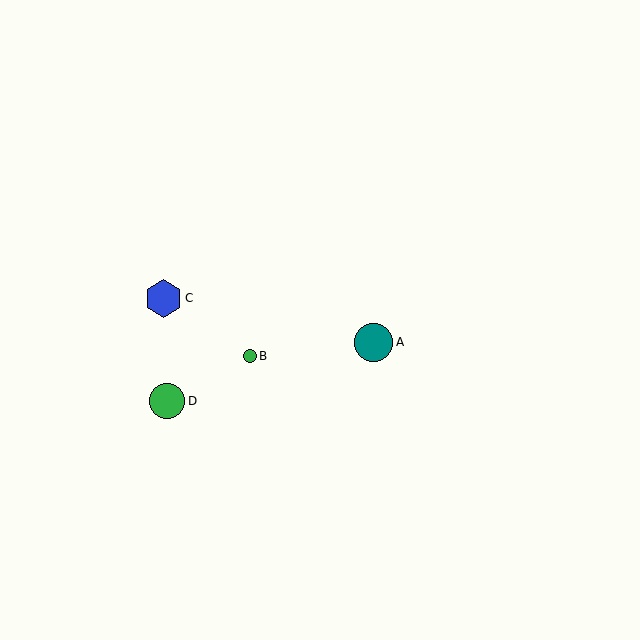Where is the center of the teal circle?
The center of the teal circle is at (373, 342).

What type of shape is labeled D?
Shape D is a green circle.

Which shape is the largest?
The teal circle (labeled A) is the largest.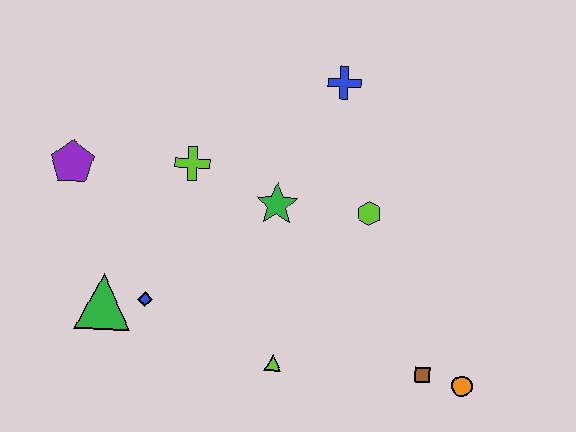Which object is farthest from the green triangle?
The orange circle is farthest from the green triangle.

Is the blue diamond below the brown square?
No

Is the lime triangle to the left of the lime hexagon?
Yes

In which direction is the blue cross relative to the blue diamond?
The blue cross is above the blue diamond.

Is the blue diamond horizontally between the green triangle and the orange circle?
Yes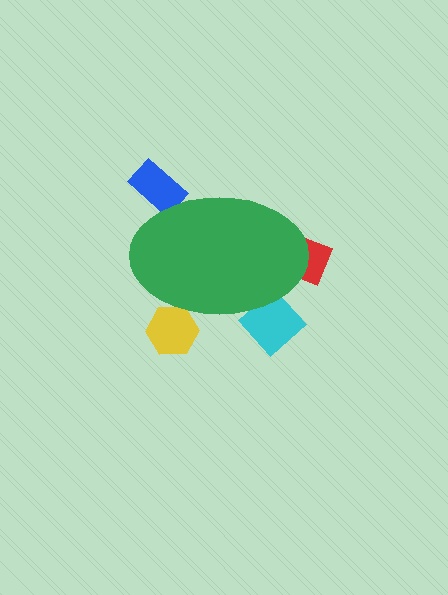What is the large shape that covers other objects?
A green ellipse.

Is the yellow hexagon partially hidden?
Yes, the yellow hexagon is partially hidden behind the green ellipse.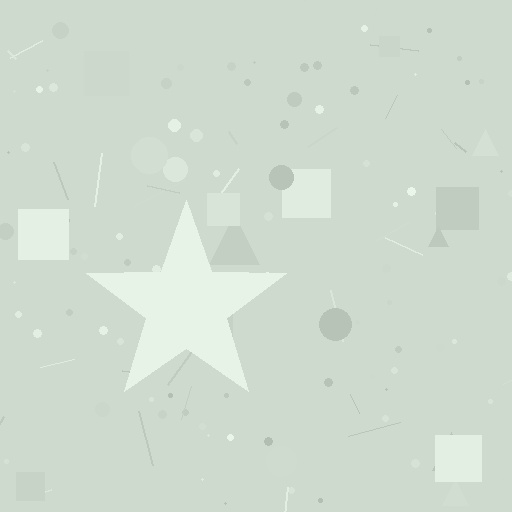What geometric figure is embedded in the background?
A star is embedded in the background.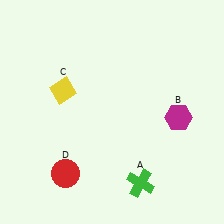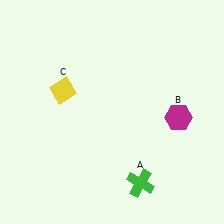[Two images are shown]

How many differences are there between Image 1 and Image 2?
There is 1 difference between the two images.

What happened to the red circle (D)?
The red circle (D) was removed in Image 2. It was in the bottom-left area of Image 1.